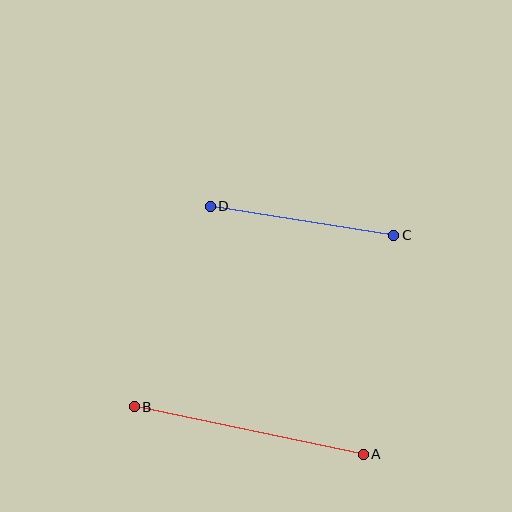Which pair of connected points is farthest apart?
Points A and B are farthest apart.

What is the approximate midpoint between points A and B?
The midpoint is at approximately (249, 431) pixels.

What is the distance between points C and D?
The distance is approximately 186 pixels.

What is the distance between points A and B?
The distance is approximately 234 pixels.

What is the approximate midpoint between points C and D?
The midpoint is at approximately (302, 221) pixels.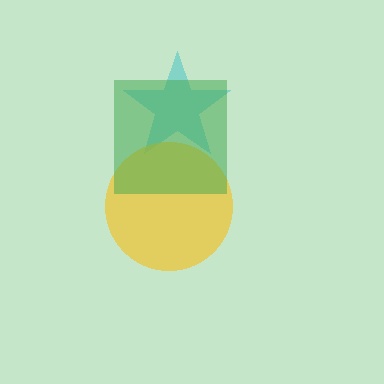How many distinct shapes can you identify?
There are 3 distinct shapes: a cyan star, a yellow circle, a green square.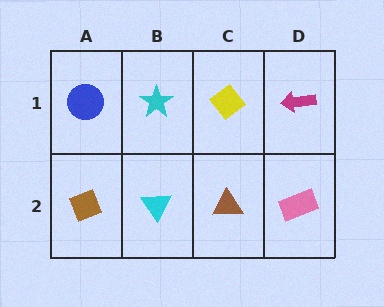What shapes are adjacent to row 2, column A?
A blue circle (row 1, column A), a cyan triangle (row 2, column B).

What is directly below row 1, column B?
A cyan triangle.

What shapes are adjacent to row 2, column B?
A cyan star (row 1, column B), a brown diamond (row 2, column A), a brown triangle (row 2, column C).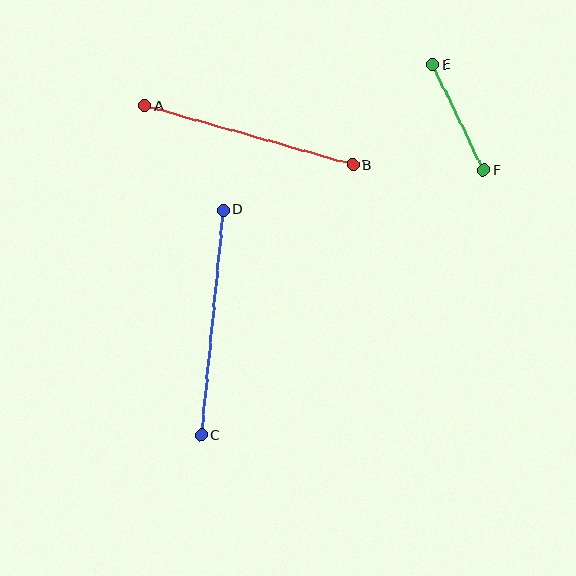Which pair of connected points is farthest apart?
Points C and D are farthest apart.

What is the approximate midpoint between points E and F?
The midpoint is at approximately (458, 117) pixels.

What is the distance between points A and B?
The distance is approximately 217 pixels.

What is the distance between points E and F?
The distance is approximately 117 pixels.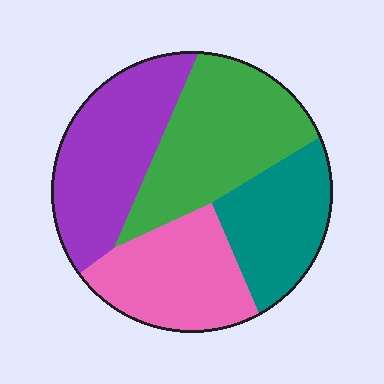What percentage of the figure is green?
Green takes up between a sixth and a third of the figure.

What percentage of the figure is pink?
Pink covers 23% of the figure.